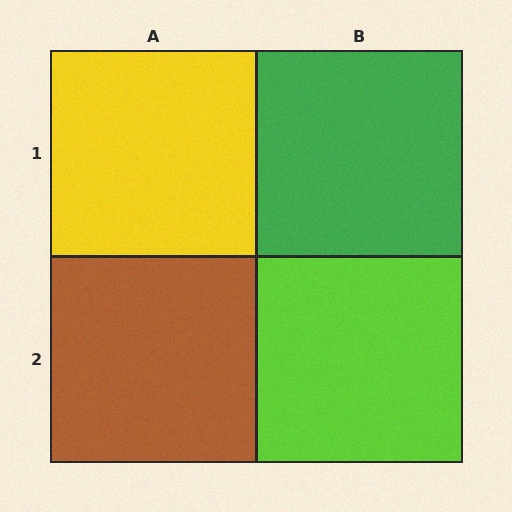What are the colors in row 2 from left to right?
Brown, lime.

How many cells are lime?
1 cell is lime.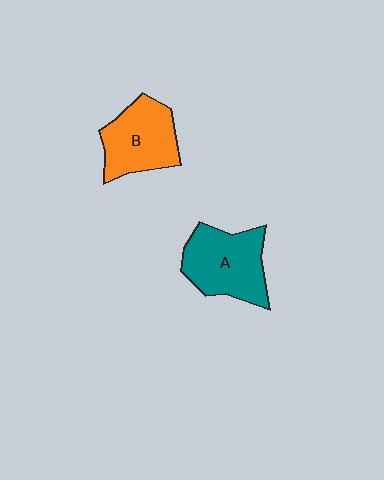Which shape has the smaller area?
Shape B (orange).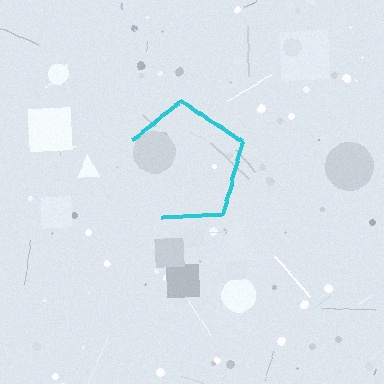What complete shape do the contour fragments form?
The contour fragments form a pentagon.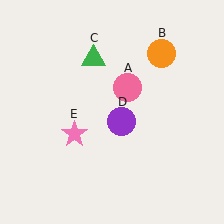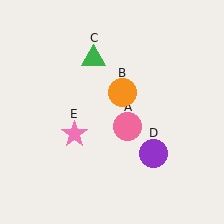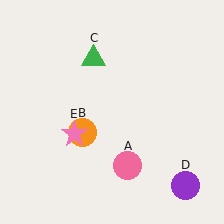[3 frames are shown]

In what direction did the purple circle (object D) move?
The purple circle (object D) moved down and to the right.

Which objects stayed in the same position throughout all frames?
Green triangle (object C) and pink star (object E) remained stationary.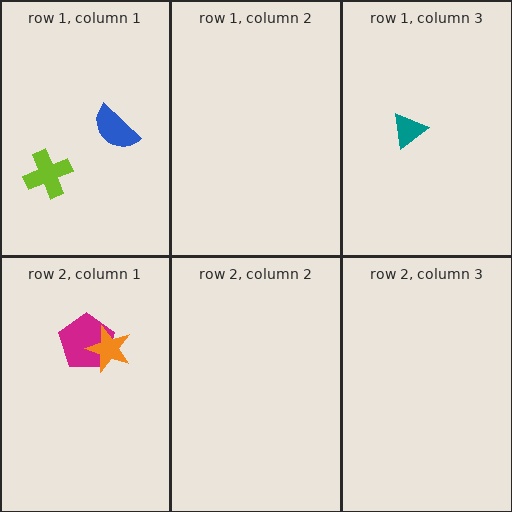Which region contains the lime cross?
The row 1, column 1 region.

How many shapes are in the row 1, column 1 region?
2.